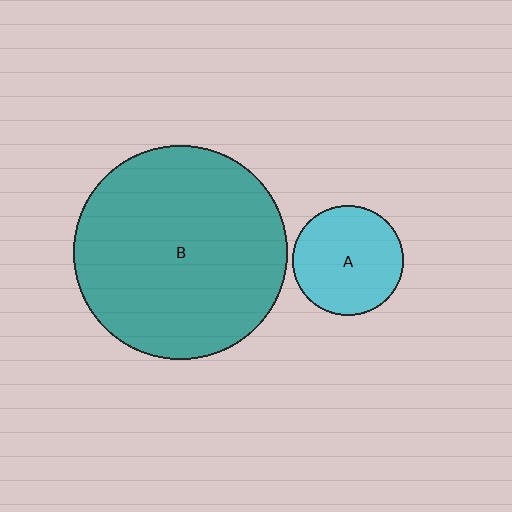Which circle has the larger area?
Circle B (teal).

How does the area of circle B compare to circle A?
Approximately 3.8 times.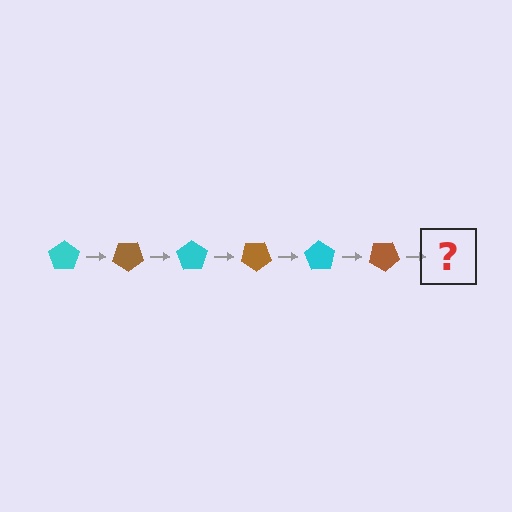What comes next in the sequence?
The next element should be a cyan pentagon, rotated 210 degrees from the start.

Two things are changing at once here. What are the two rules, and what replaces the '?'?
The two rules are that it rotates 35 degrees each step and the color cycles through cyan and brown. The '?' should be a cyan pentagon, rotated 210 degrees from the start.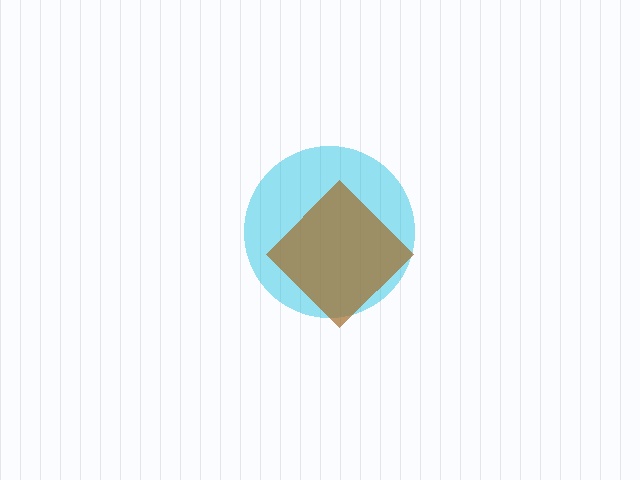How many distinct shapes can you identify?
There are 2 distinct shapes: a cyan circle, a brown diamond.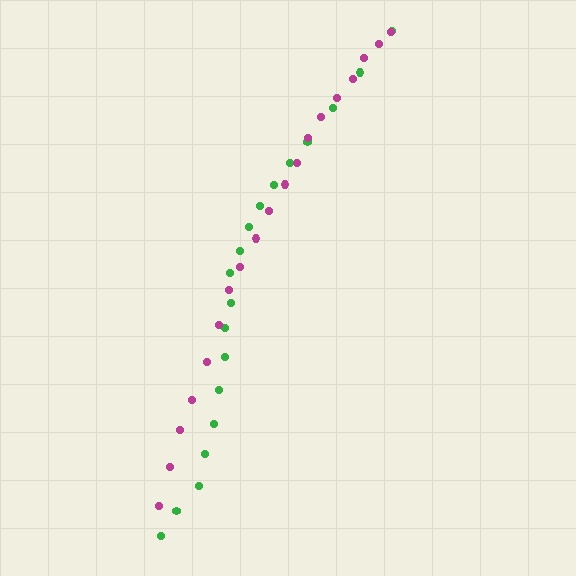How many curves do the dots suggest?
There are 2 distinct paths.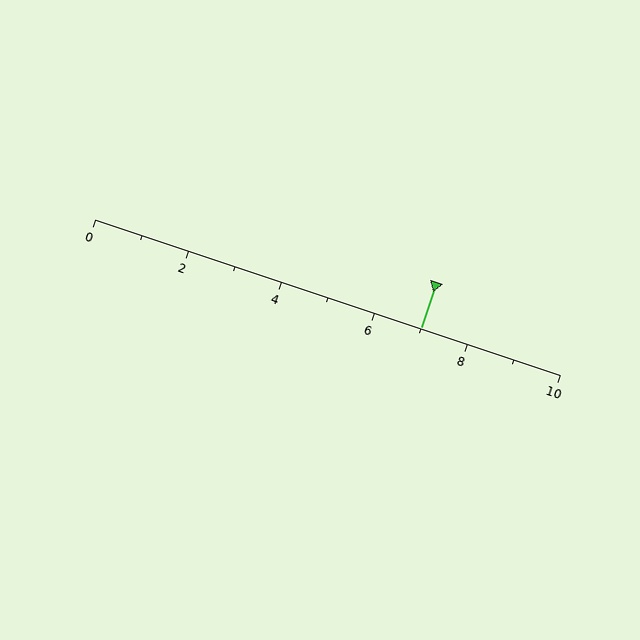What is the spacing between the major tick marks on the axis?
The major ticks are spaced 2 apart.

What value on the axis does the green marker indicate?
The marker indicates approximately 7.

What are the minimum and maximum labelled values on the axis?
The axis runs from 0 to 10.